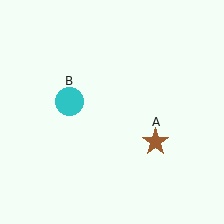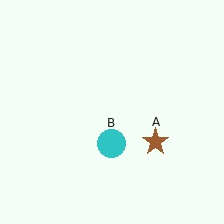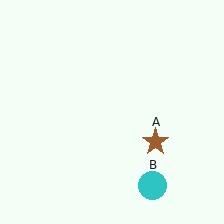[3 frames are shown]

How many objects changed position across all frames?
1 object changed position: cyan circle (object B).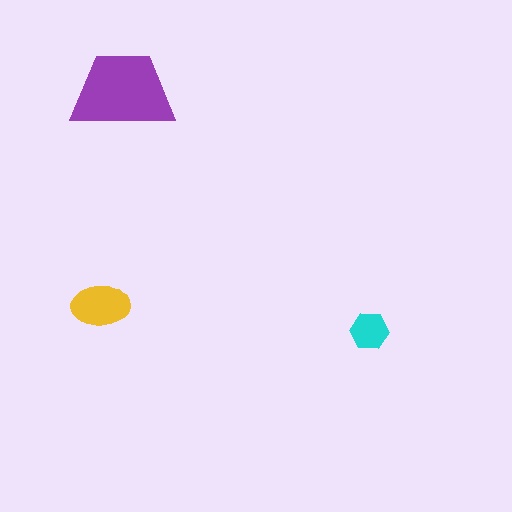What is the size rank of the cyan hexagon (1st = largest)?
3rd.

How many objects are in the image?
There are 3 objects in the image.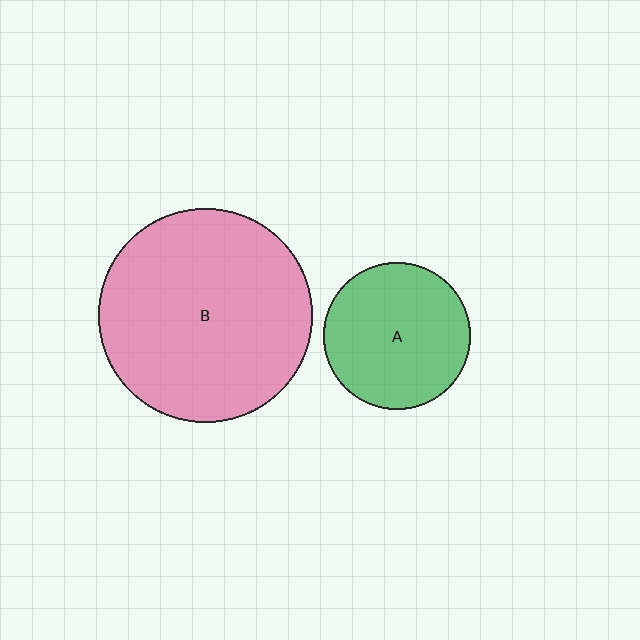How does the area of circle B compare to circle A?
Approximately 2.1 times.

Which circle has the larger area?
Circle B (pink).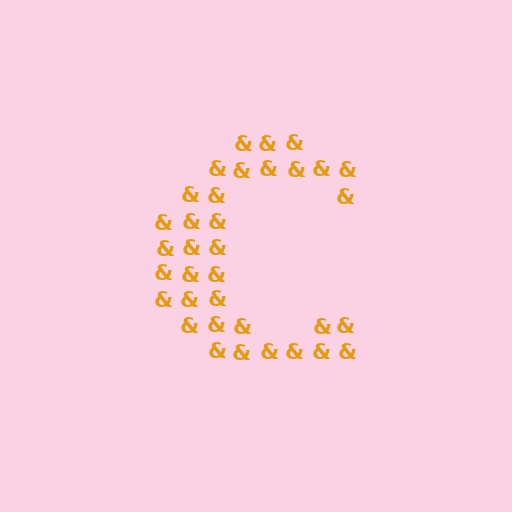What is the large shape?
The large shape is the letter C.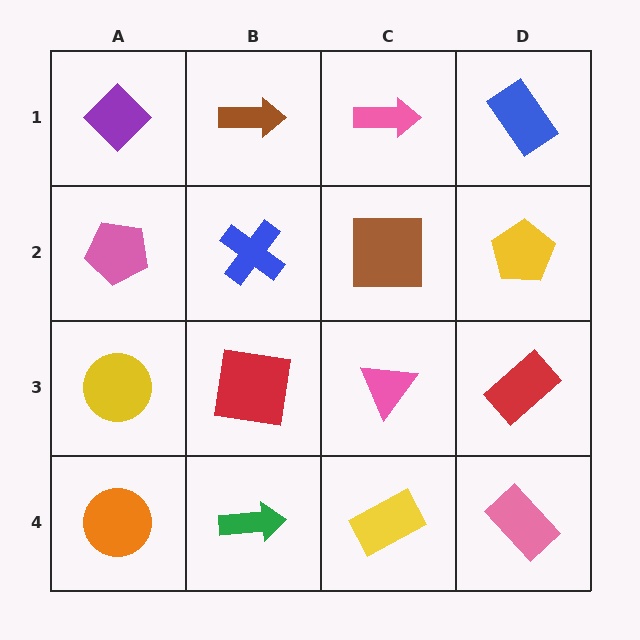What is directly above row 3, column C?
A brown square.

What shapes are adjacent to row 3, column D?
A yellow pentagon (row 2, column D), a pink rectangle (row 4, column D), a pink triangle (row 3, column C).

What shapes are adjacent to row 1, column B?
A blue cross (row 2, column B), a purple diamond (row 1, column A), a pink arrow (row 1, column C).